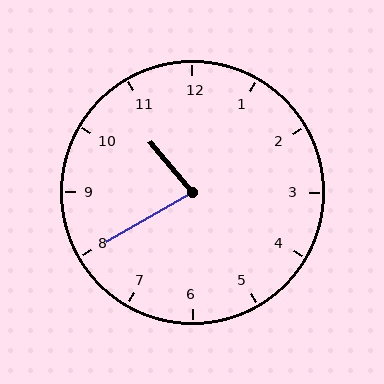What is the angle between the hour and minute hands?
Approximately 80 degrees.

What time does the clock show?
10:40.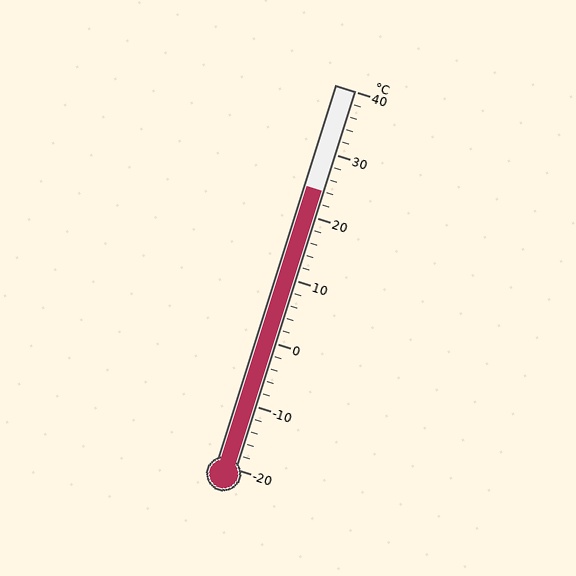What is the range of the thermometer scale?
The thermometer scale ranges from -20°C to 40°C.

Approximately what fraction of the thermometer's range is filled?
The thermometer is filled to approximately 75% of its range.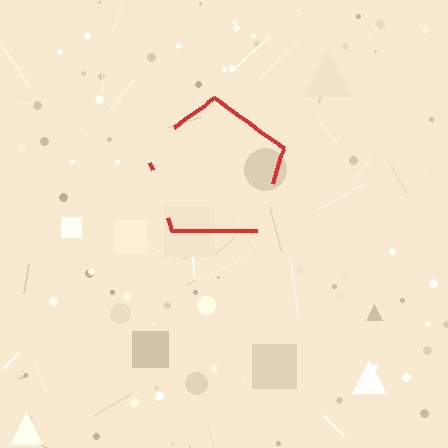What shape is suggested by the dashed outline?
The dashed outline suggests a pentagon.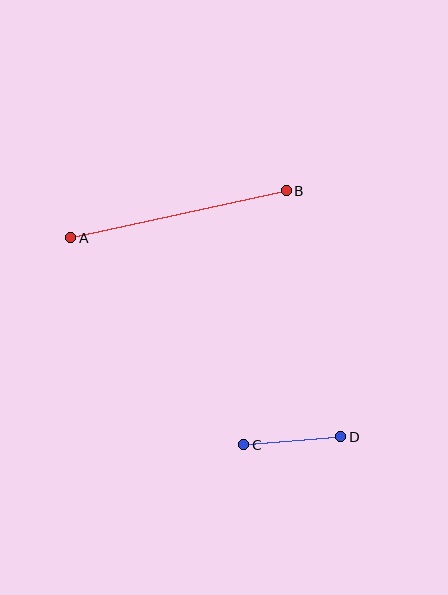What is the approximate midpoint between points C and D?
The midpoint is at approximately (292, 441) pixels.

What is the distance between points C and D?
The distance is approximately 98 pixels.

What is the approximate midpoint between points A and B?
The midpoint is at approximately (178, 214) pixels.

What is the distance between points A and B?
The distance is approximately 220 pixels.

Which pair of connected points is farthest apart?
Points A and B are farthest apart.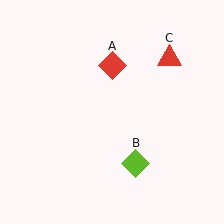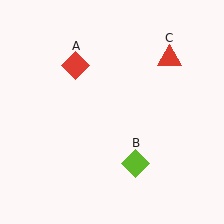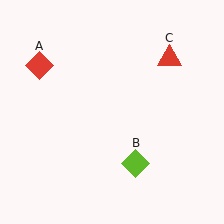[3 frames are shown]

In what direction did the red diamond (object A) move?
The red diamond (object A) moved left.